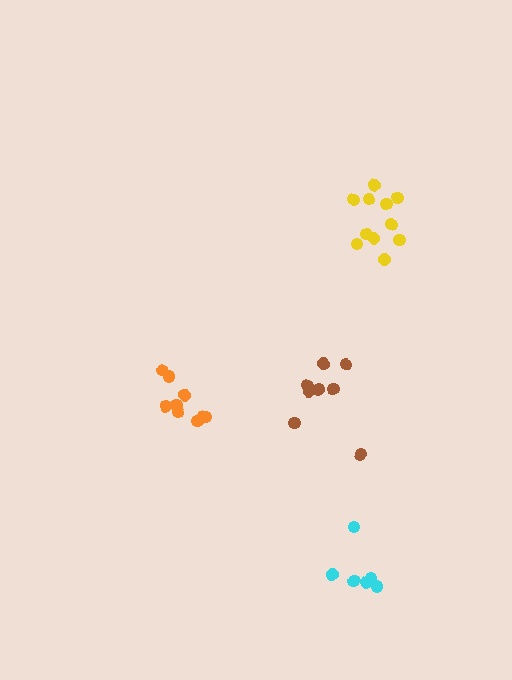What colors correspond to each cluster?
The clusters are colored: orange, yellow, brown, cyan.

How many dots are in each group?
Group 1: 9 dots, Group 2: 11 dots, Group 3: 8 dots, Group 4: 6 dots (34 total).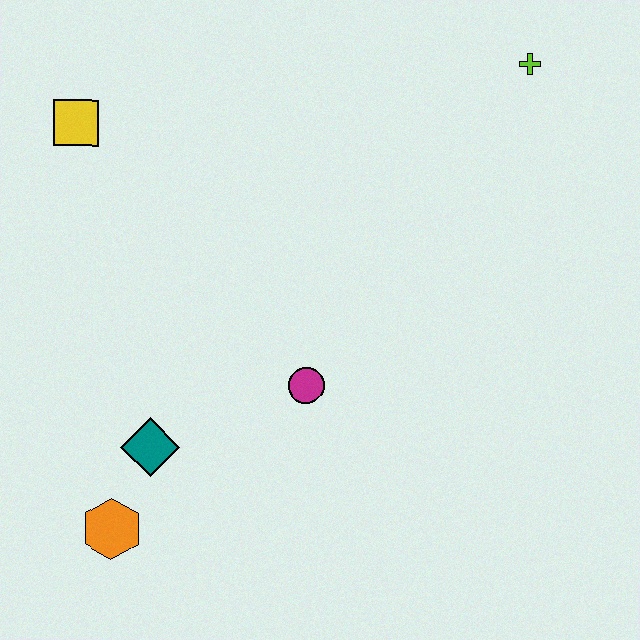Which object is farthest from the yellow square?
The lime cross is farthest from the yellow square.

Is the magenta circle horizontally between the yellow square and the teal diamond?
No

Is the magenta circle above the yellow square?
No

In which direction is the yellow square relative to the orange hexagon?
The yellow square is above the orange hexagon.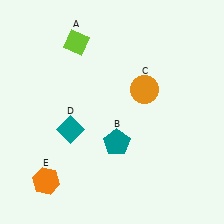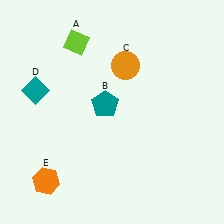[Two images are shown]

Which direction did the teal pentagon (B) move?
The teal pentagon (B) moved up.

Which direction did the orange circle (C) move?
The orange circle (C) moved up.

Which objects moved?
The objects that moved are: the teal pentagon (B), the orange circle (C), the teal diamond (D).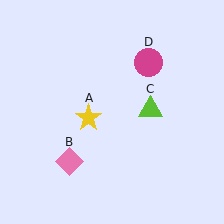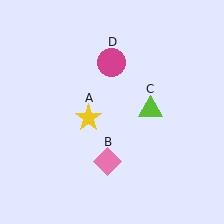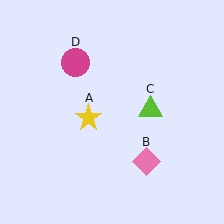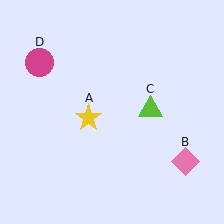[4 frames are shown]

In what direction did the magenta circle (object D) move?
The magenta circle (object D) moved left.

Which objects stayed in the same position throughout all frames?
Yellow star (object A) and lime triangle (object C) remained stationary.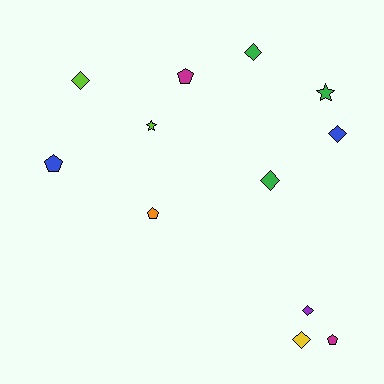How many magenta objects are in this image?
There are 2 magenta objects.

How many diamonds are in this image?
There are 6 diamonds.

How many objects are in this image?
There are 12 objects.